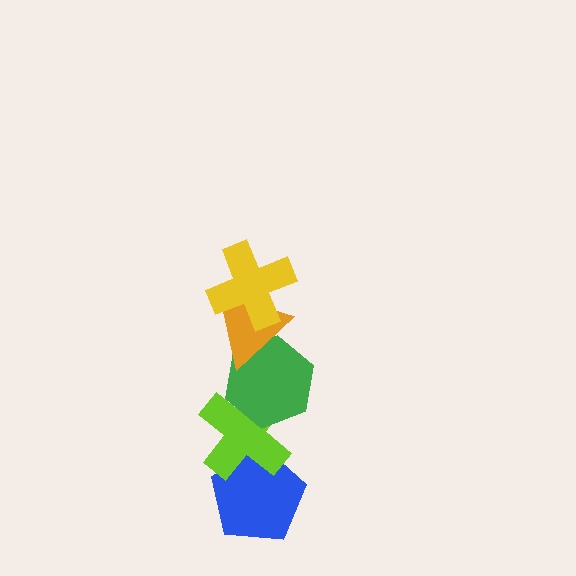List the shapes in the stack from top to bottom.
From top to bottom: the yellow cross, the orange triangle, the green hexagon, the lime cross, the blue pentagon.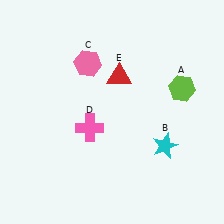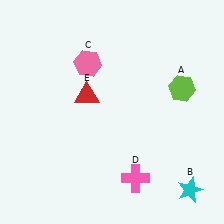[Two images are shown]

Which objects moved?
The objects that moved are: the cyan star (B), the pink cross (D), the red triangle (E).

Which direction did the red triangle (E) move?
The red triangle (E) moved left.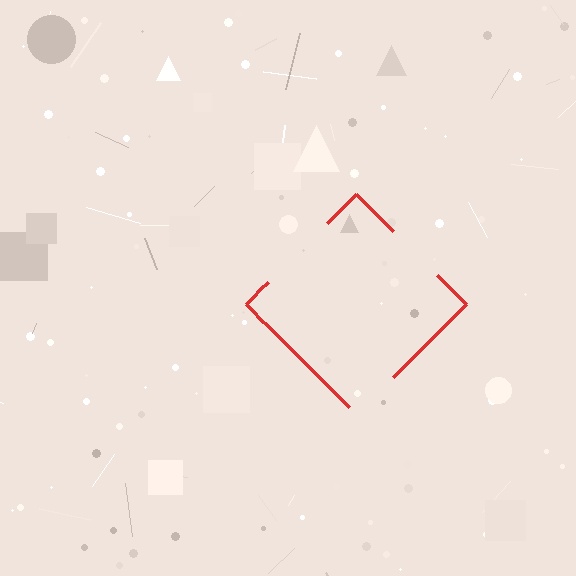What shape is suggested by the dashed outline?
The dashed outline suggests a diamond.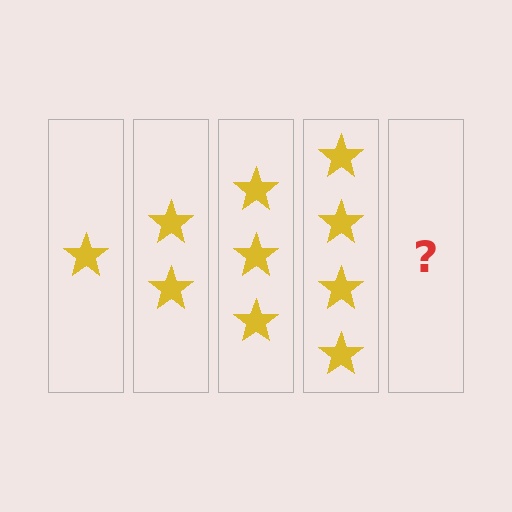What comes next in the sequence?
The next element should be 5 stars.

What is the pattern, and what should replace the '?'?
The pattern is that each step adds one more star. The '?' should be 5 stars.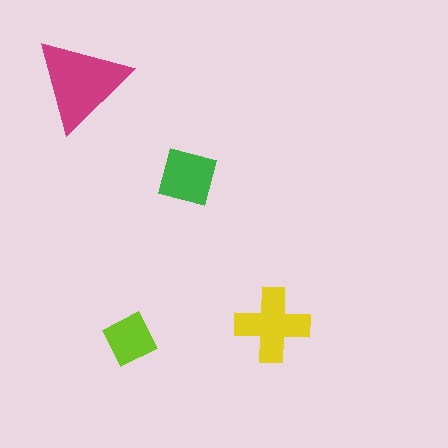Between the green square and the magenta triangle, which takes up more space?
The magenta triangle.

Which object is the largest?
The magenta triangle.